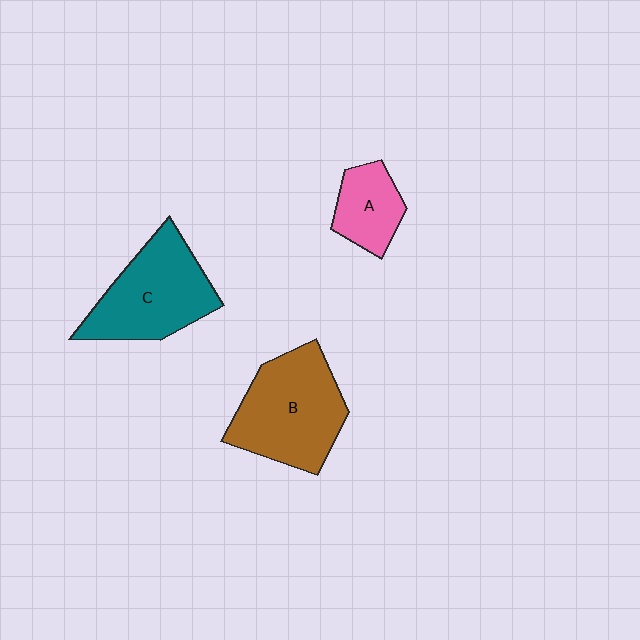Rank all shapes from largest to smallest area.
From largest to smallest: B (brown), C (teal), A (pink).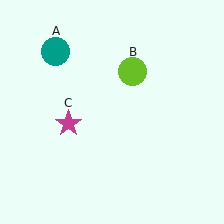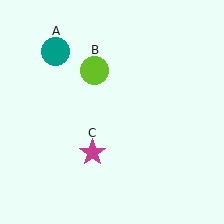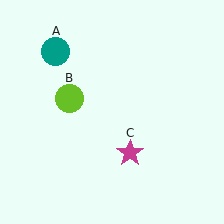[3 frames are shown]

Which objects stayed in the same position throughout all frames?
Teal circle (object A) remained stationary.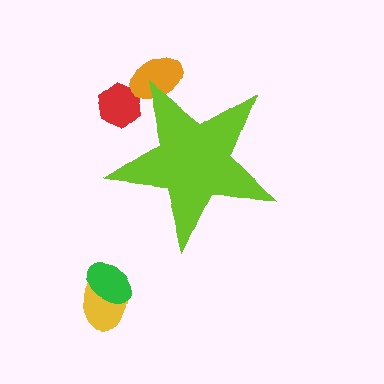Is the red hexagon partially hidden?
Yes, the red hexagon is partially hidden behind the lime star.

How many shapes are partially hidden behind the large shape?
2 shapes are partially hidden.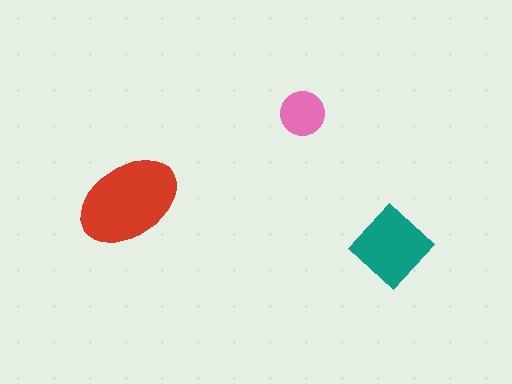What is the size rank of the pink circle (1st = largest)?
3rd.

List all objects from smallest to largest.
The pink circle, the teal diamond, the red ellipse.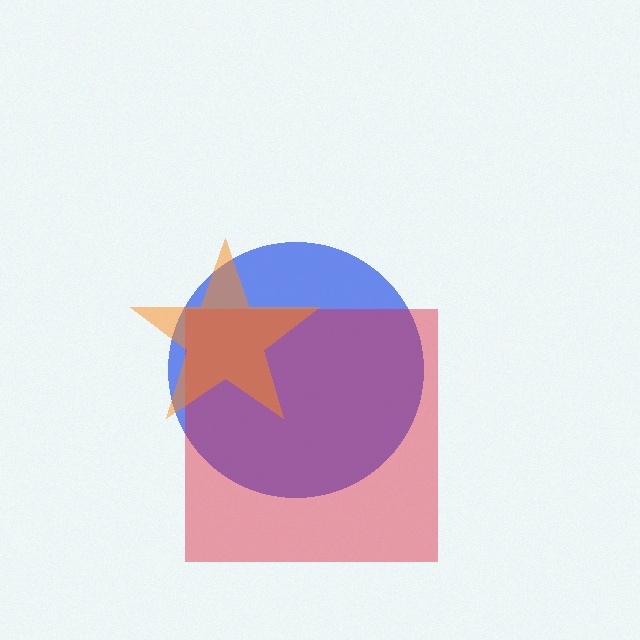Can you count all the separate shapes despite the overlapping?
Yes, there are 3 separate shapes.